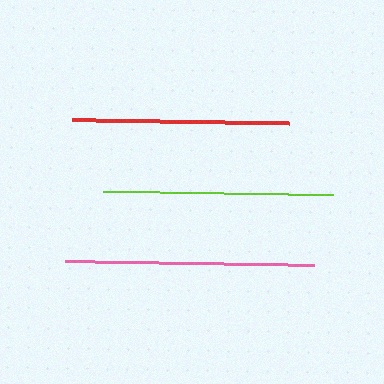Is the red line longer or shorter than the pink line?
The pink line is longer than the red line.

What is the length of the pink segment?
The pink segment is approximately 249 pixels long.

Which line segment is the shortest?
The red line is the shortest at approximately 217 pixels.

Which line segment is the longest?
The pink line is the longest at approximately 249 pixels.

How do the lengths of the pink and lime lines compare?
The pink and lime lines are approximately the same length.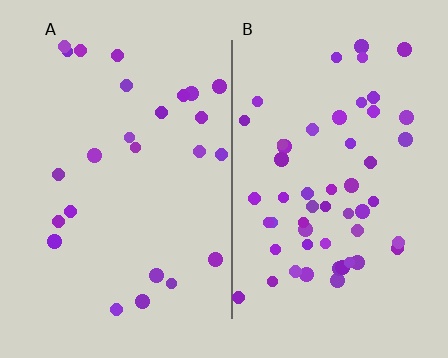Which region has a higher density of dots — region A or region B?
B (the right).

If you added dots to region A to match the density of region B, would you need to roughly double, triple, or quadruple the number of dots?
Approximately double.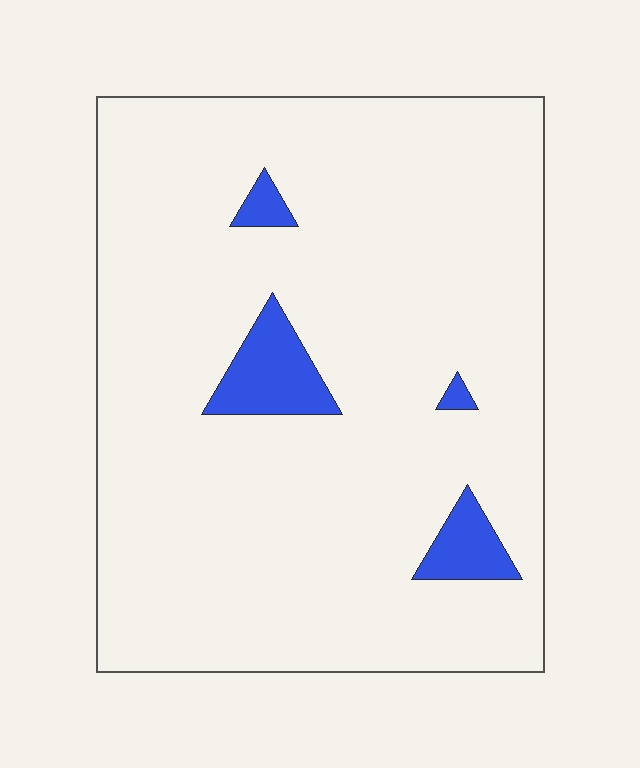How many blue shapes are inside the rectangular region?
4.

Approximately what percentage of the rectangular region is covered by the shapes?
Approximately 5%.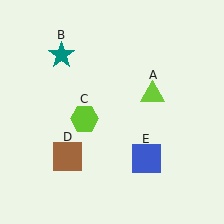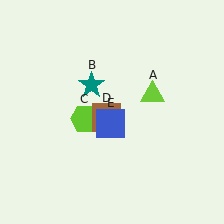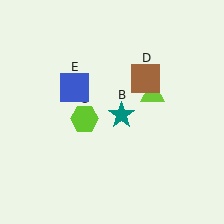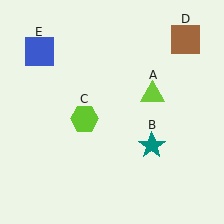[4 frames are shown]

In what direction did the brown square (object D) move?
The brown square (object D) moved up and to the right.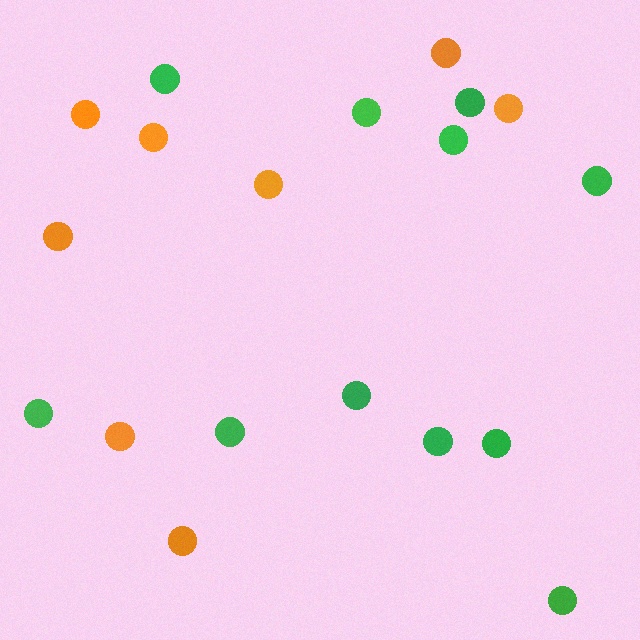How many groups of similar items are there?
There are 2 groups: one group of orange circles (8) and one group of green circles (11).